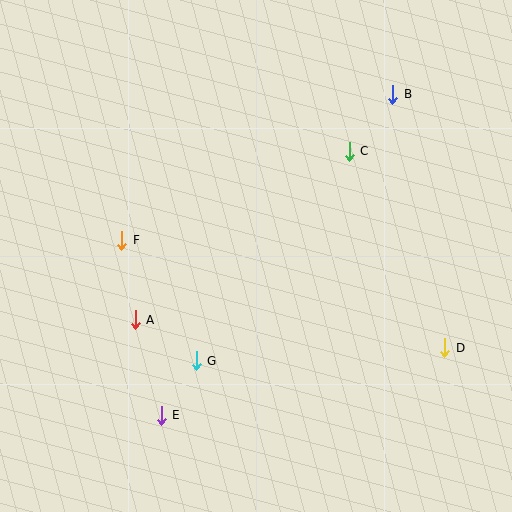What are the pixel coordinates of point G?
Point G is at (196, 361).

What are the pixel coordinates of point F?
Point F is at (122, 240).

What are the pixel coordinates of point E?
Point E is at (161, 415).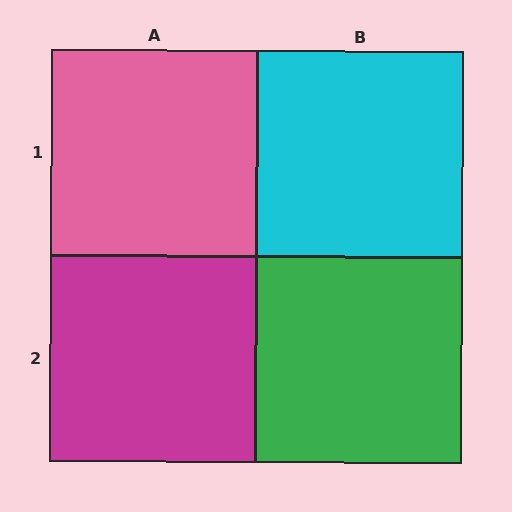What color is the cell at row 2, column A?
Magenta.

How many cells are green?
1 cell is green.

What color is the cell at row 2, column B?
Green.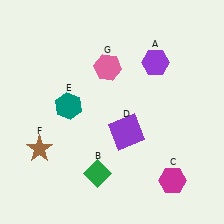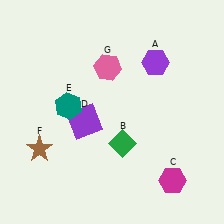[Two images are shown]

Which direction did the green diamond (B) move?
The green diamond (B) moved up.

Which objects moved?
The objects that moved are: the green diamond (B), the purple square (D).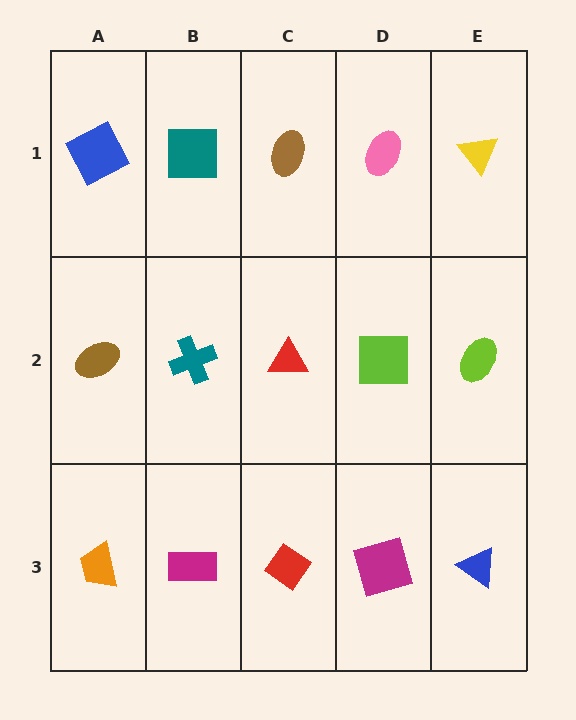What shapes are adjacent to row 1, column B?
A teal cross (row 2, column B), a blue square (row 1, column A), a brown ellipse (row 1, column C).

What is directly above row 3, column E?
A lime ellipse.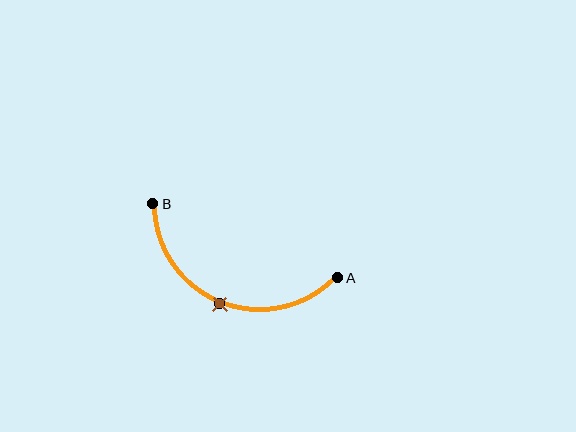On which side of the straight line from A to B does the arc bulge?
The arc bulges below the straight line connecting A and B.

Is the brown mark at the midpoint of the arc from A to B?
Yes. The brown mark lies on the arc at equal arc-length from both A and B — it is the arc midpoint.